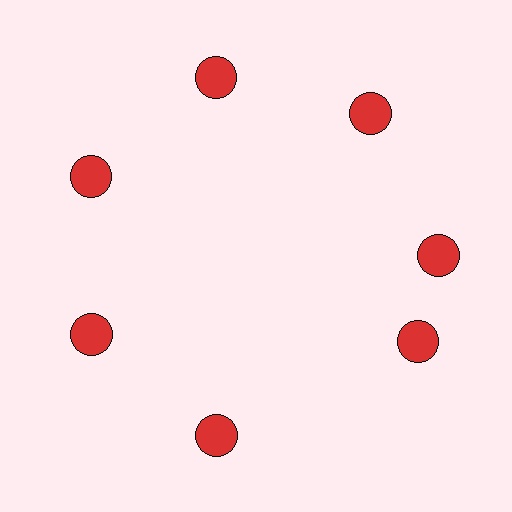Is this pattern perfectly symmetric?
No. The 7 red circles are arranged in a ring, but one element near the 5 o'clock position is rotated out of alignment along the ring, breaking the 7-fold rotational symmetry.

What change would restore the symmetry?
The symmetry would be restored by rotating it back into even spacing with its neighbors so that all 7 circles sit at equal angles and equal distance from the center.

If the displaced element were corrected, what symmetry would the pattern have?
It would have 7-fold rotational symmetry — the pattern would map onto itself every 51 degrees.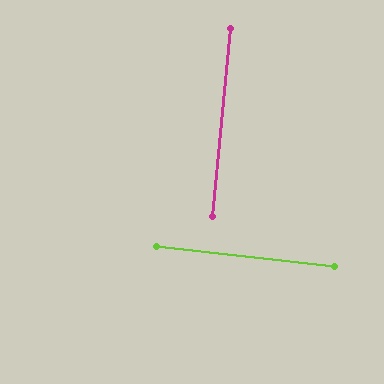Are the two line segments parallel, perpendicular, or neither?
Perpendicular — they meet at approximately 89°.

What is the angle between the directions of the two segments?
Approximately 89 degrees.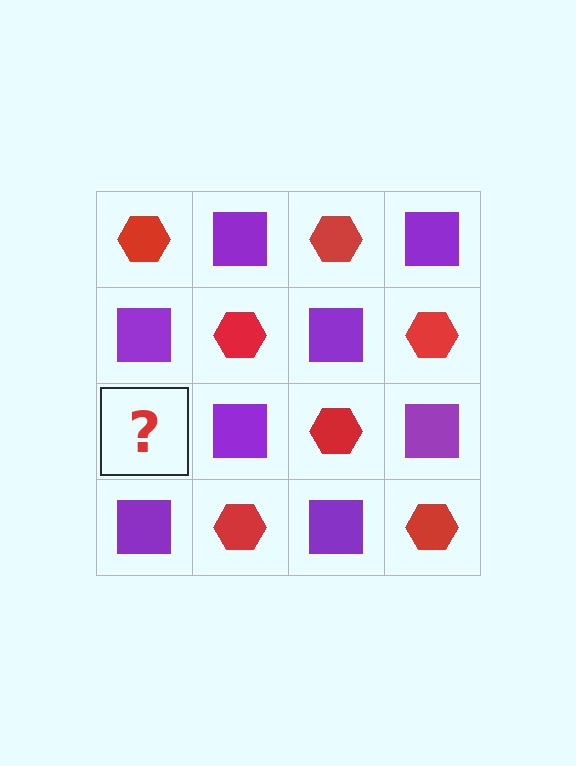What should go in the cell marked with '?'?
The missing cell should contain a red hexagon.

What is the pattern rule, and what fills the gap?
The rule is that it alternates red hexagon and purple square in a checkerboard pattern. The gap should be filled with a red hexagon.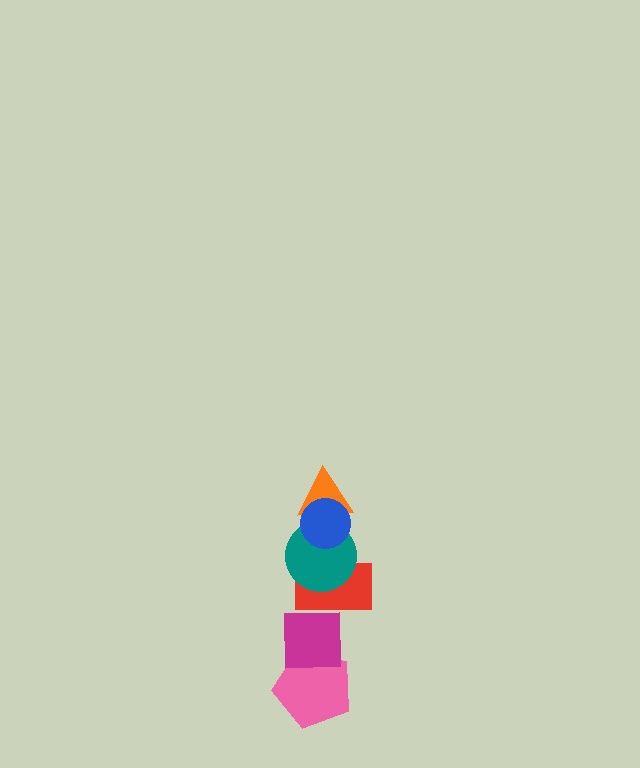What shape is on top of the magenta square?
The red rectangle is on top of the magenta square.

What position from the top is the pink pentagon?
The pink pentagon is 6th from the top.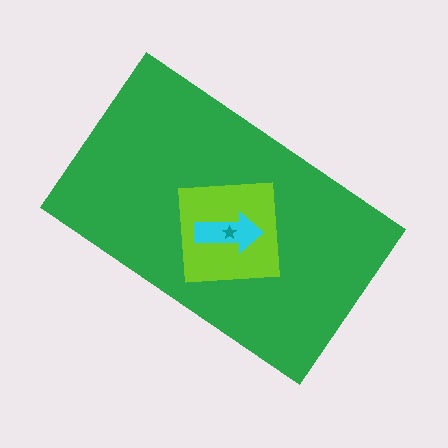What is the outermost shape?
The green rectangle.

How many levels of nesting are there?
4.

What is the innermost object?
The teal star.